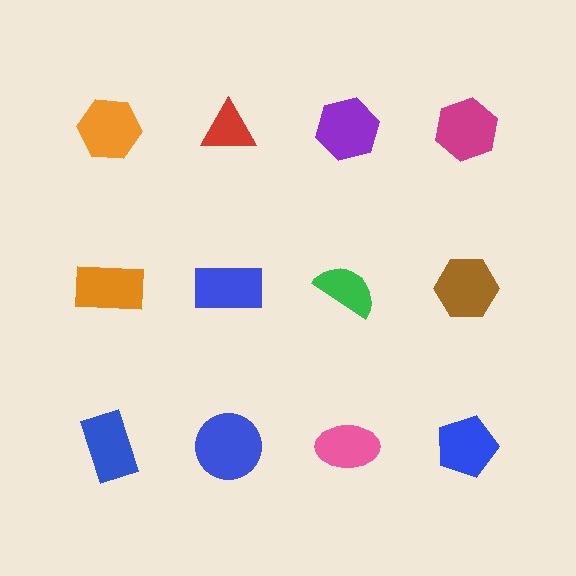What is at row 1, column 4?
A magenta hexagon.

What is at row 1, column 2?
A red triangle.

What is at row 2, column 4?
A brown hexagon.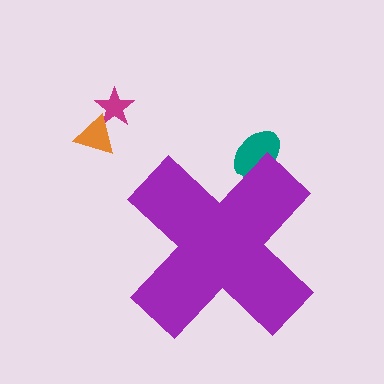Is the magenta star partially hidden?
No, the magenta star is fully visible.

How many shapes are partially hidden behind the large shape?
1 shape is partially hidden.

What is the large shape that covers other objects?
A purple cross.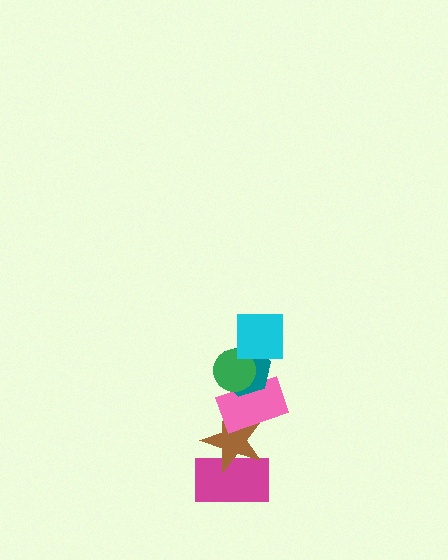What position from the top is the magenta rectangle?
The magenta rectangle is 6th from the top.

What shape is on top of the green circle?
The cyan square is on top of the green circle.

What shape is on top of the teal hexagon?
The green circle is on top of the teal hexagon.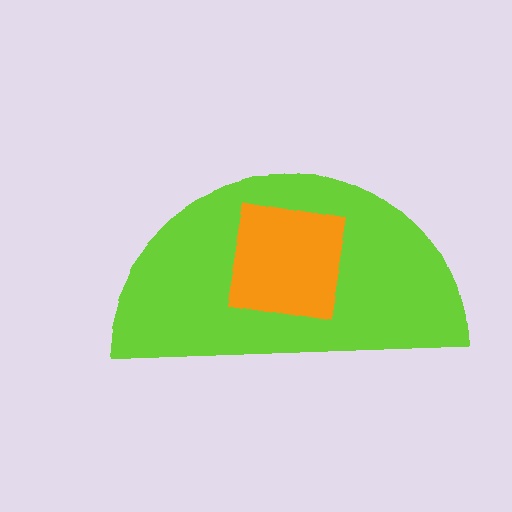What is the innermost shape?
The orange square.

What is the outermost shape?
The lime semicircle.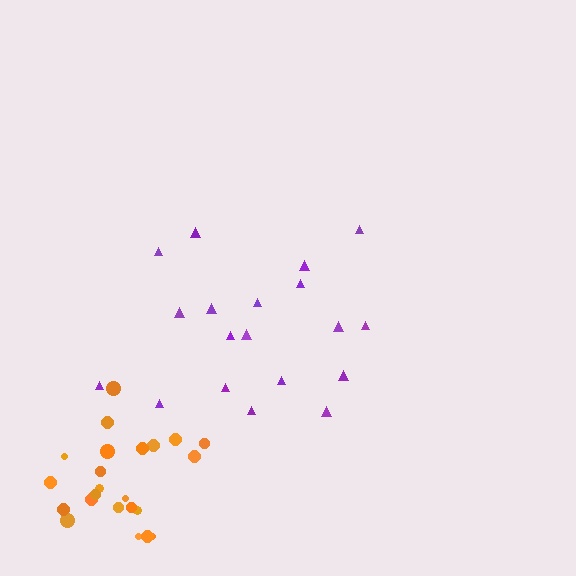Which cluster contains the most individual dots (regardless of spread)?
Orange (23).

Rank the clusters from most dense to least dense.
orange, purple.